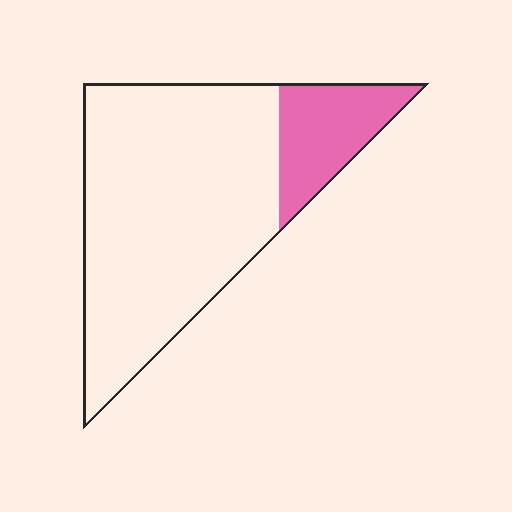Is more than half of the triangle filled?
No.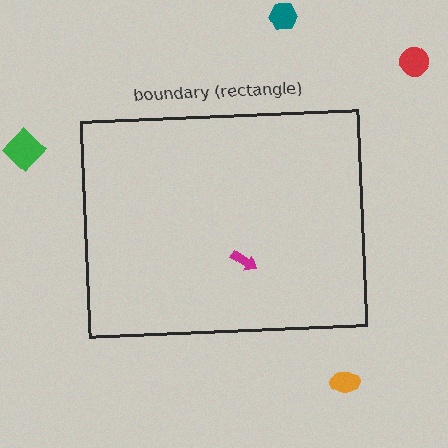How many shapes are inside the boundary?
1 inside, 4 outside.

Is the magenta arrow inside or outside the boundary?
Inside.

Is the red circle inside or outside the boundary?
Outside.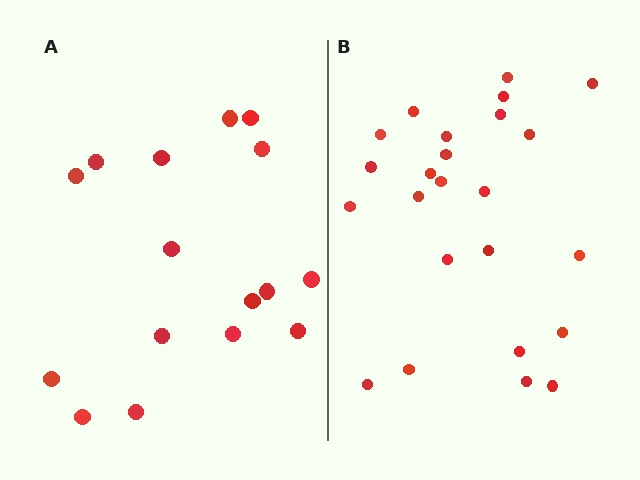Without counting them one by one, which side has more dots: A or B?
Region B (the right region) has more dots.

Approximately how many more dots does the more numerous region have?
Region B has roughly 8 or so more dots than region A.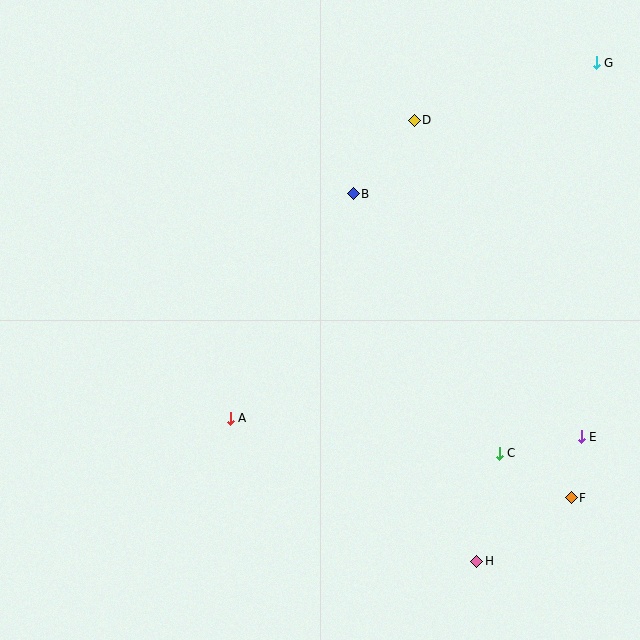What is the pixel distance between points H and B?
The distance between H and B is 388 pixels.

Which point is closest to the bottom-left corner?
Point A is closest to the bottom-left corner.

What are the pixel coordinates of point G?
Point G is at (596, 63).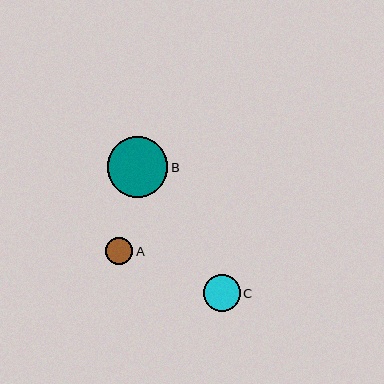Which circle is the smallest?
Circle A is the smallest with a size of approximately 27 pixels.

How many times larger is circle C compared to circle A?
Circle C is approximately 1.4 times the size of circle A.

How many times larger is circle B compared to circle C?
Circle B is approximately 1.6 times the size of circle C.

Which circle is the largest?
Circle B is the largest with a size of approximately 61 pixels.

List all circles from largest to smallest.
From largest to smallest: B, C, A.